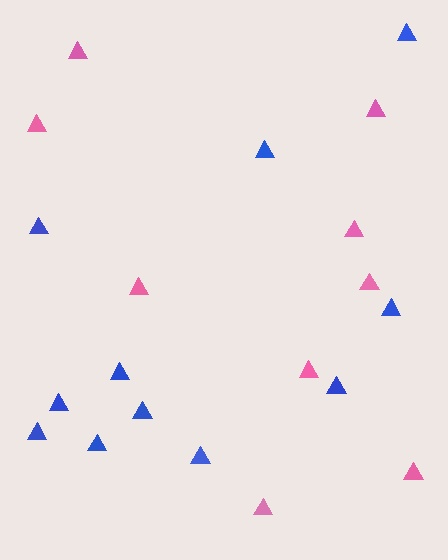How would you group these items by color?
There are 2 groups: one group of blue triangles (11) and one group of pink triangles (9).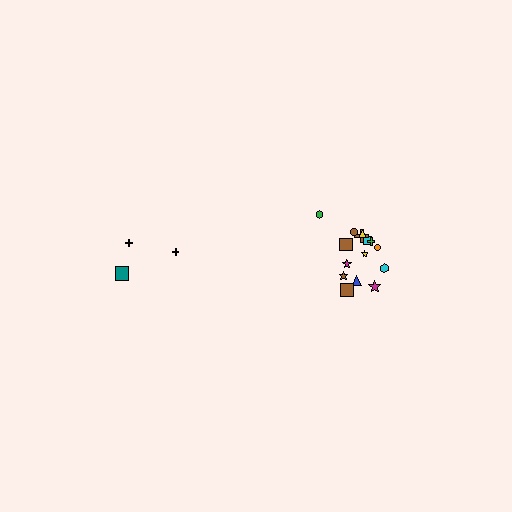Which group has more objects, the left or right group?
The right group.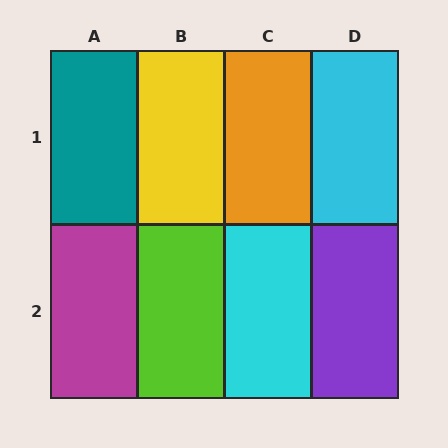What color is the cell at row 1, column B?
Yellow.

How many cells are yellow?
1 cell is yellow.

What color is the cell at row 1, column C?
Orange.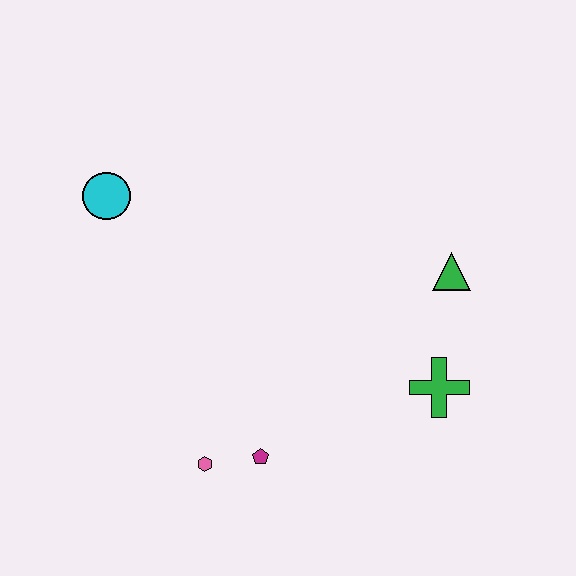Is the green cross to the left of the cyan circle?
No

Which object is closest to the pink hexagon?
The magenta pentagon is closest to the pink hexagon.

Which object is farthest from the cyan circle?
The green cross is farthest from the cyan circle.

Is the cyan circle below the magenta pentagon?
No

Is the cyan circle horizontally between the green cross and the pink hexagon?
No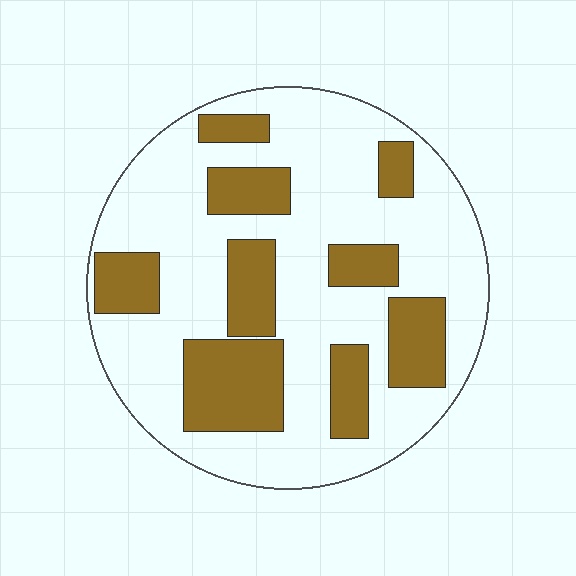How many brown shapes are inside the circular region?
9.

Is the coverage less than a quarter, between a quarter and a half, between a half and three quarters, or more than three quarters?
Between a quarter and a half.